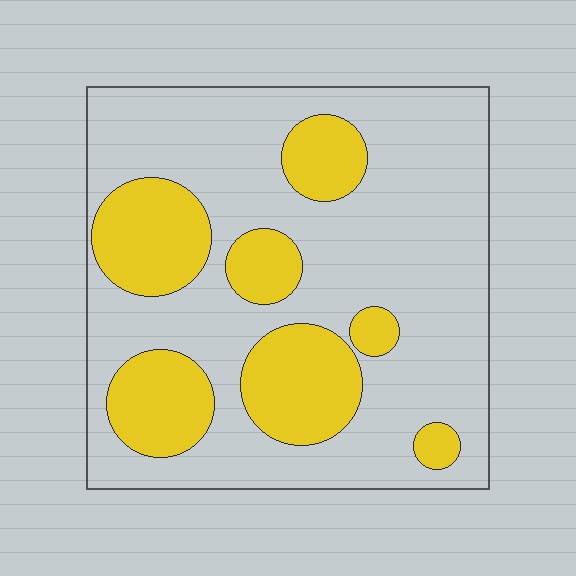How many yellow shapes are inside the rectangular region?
7.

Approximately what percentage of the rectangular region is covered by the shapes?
Approximately 30%.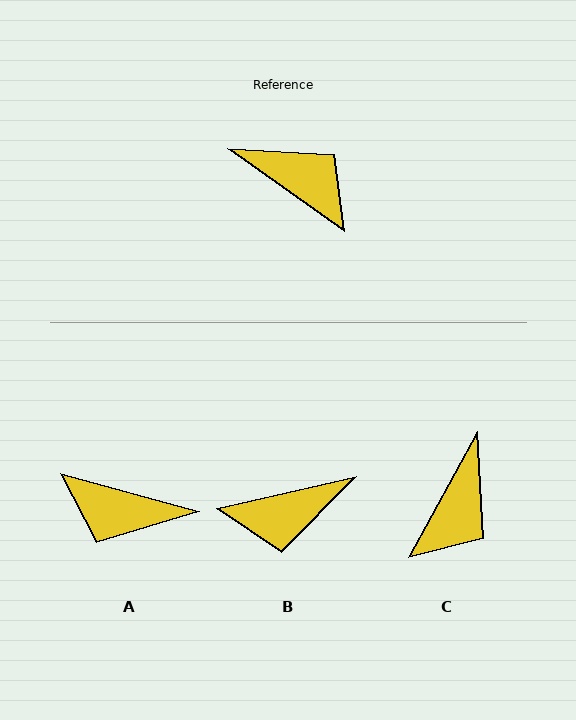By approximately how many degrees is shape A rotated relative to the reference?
Approximately 160 degrees clockwise.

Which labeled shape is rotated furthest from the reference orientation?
A, about 160 degrees away.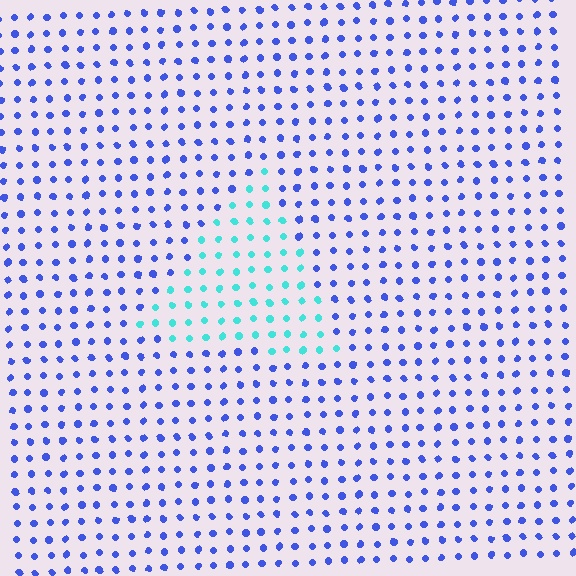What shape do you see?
I see a triangle.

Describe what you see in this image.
The image is filled with small blue elements in a uniform arrangement. A triangle-shaped region is visible where the elements are tinted to a slightly different hue, forming a subtle color boundary.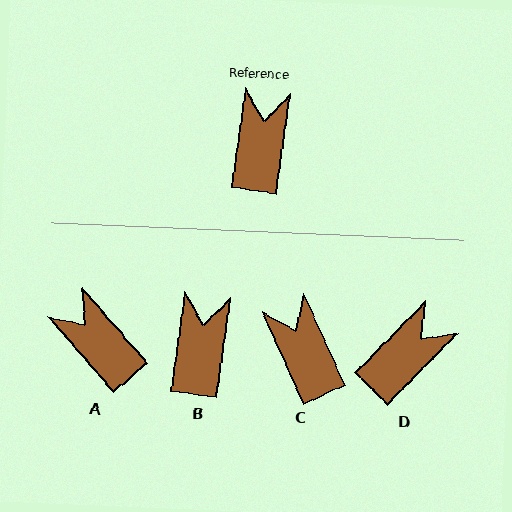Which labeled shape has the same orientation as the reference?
B.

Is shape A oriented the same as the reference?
No, it is off by about 49 degrees.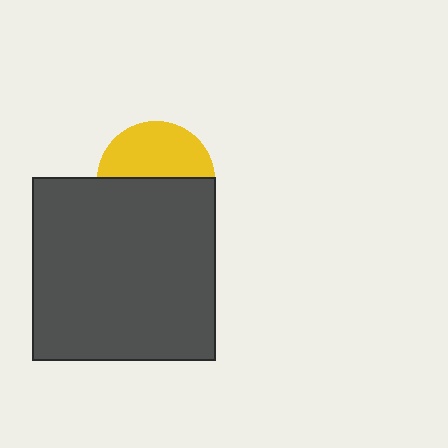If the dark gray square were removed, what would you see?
You would see the complete yellow circle.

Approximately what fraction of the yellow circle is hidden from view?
Roughly 53% of the yellow circle is hidden behind the dark gray square.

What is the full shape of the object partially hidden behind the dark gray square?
The partially hidden object is a yellow circle.